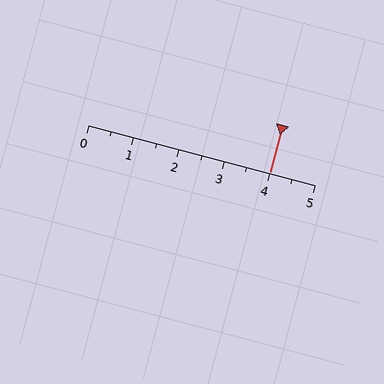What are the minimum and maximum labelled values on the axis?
The axis runs from 0 to 5.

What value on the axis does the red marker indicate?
The marker indicates approximately 4.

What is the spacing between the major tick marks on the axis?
The major ticks are spaced 1 apart.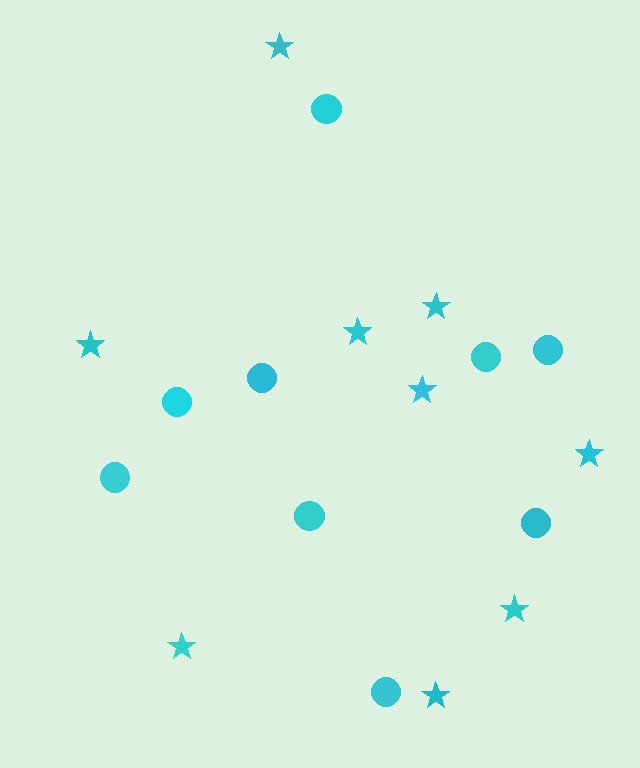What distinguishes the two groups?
There are 2 groups: one group of circles (9) and one group of stars (9).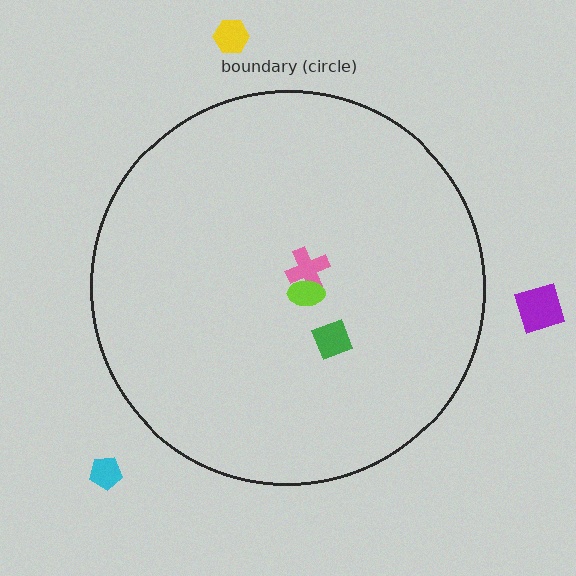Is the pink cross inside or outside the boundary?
Inside.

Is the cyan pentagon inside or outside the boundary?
Outside.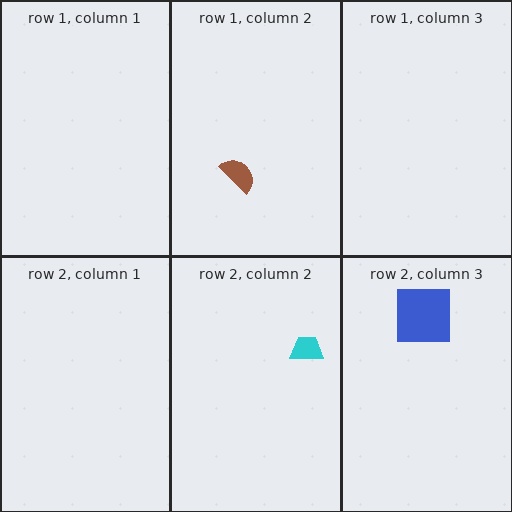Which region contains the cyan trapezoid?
The row 2, column 2 region.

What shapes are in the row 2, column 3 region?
The blue square.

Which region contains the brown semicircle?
The row 1, column 2 region.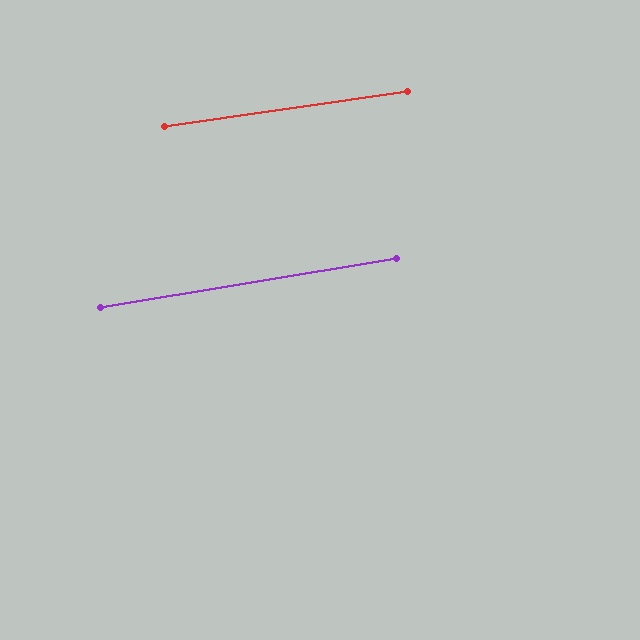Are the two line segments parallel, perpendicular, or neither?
Parallel — their directions differ by only 1.2°.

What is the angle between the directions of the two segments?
Approximately 1 degree.